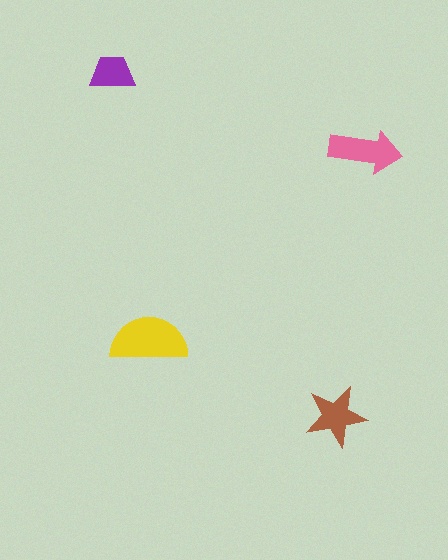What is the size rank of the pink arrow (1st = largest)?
2nd.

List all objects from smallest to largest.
The purple trapezoid, the brown star, the pink arrow, the yellow semicircle.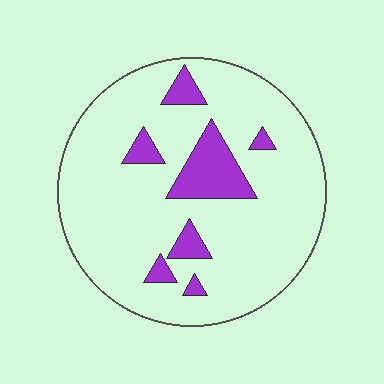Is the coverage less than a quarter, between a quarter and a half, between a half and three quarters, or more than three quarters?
Less than a quarter.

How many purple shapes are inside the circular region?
7.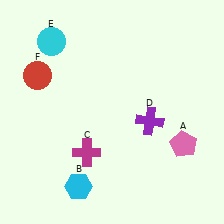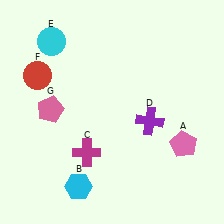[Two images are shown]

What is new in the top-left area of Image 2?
A pink pentagon (G) was added in the top-left area of Image 2.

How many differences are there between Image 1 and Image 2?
There is 1 difference between the two images.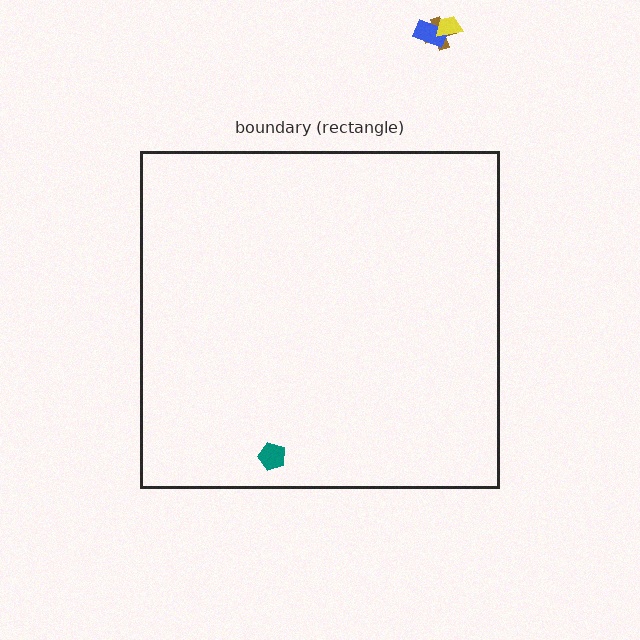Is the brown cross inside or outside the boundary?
Outside.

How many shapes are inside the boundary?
1 inside, 3 outside.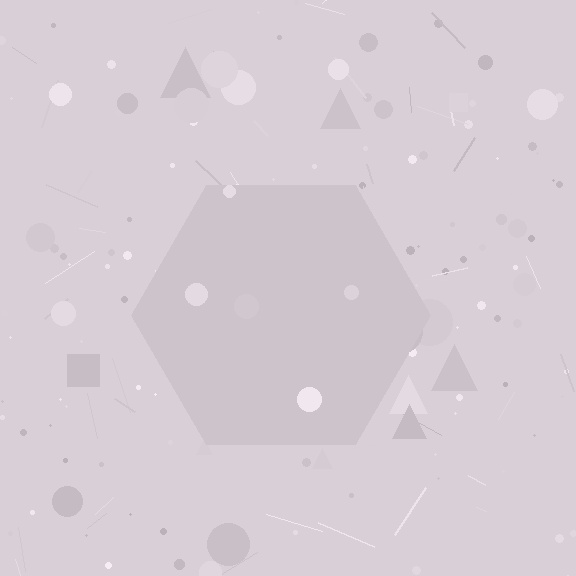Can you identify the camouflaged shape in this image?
The camouflaged shape is a hexagon.